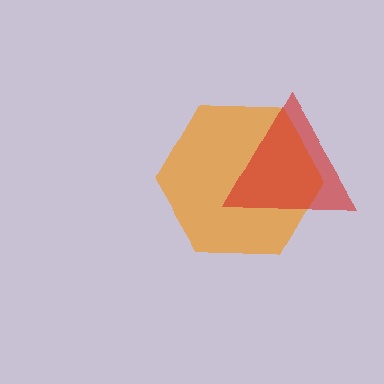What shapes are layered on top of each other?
The layered shapes are: an orange hexagon, a red triangle.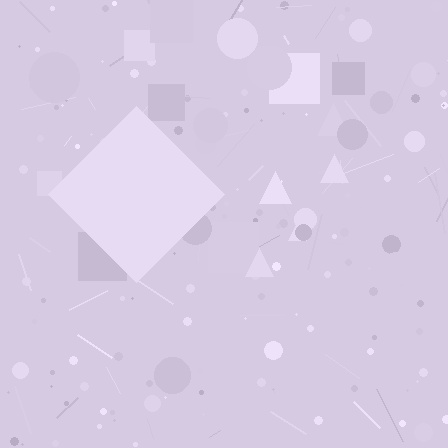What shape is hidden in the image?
A diamond is hidden in the image.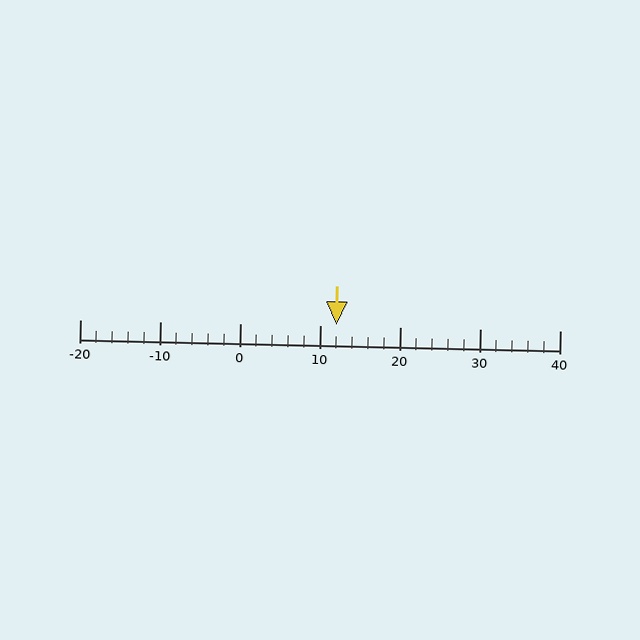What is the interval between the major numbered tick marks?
The major tick marks are spaced 10 units apart.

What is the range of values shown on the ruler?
The ruler shows values from -20 to 40.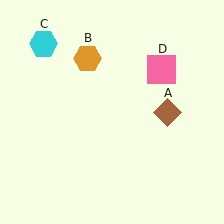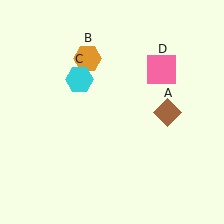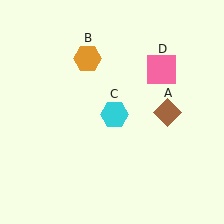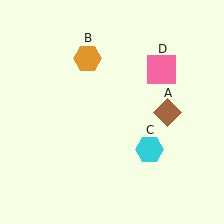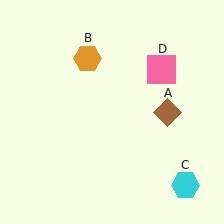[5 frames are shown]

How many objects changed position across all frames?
1 object changed position: cyan hexagon (object C).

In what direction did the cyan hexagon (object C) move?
The cyan hexagon (object C) moved down and to the right.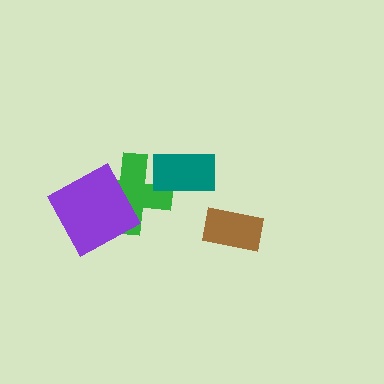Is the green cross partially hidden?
Yes, it is partially covered by another shape.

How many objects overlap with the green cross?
2 objects overlap with the green cross.